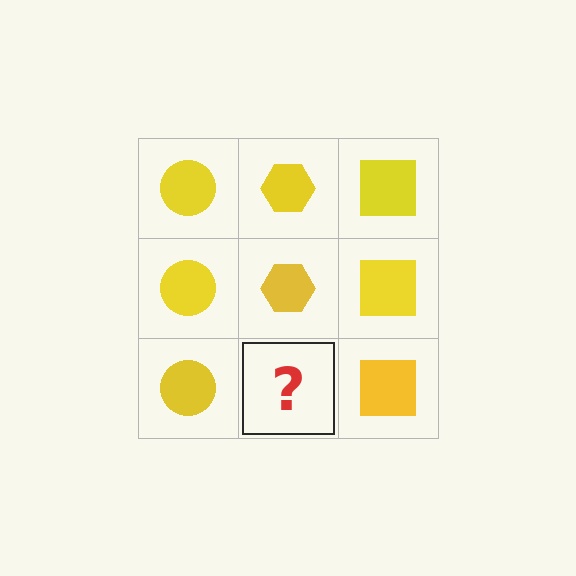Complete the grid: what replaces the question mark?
The question mark should be replaced with a yellow hexagon.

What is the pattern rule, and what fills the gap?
The rule is that each column has a consistent shape. The gap should be filled with a yellow hexagon.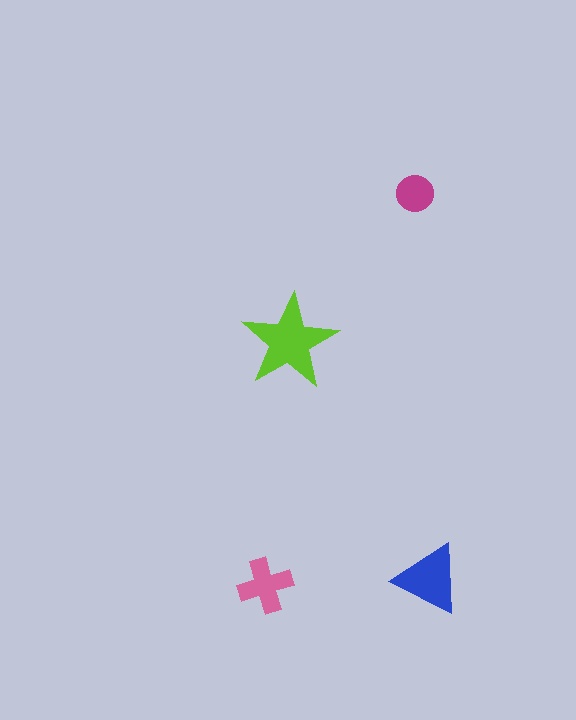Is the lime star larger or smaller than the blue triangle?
Larger.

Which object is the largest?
The lime star.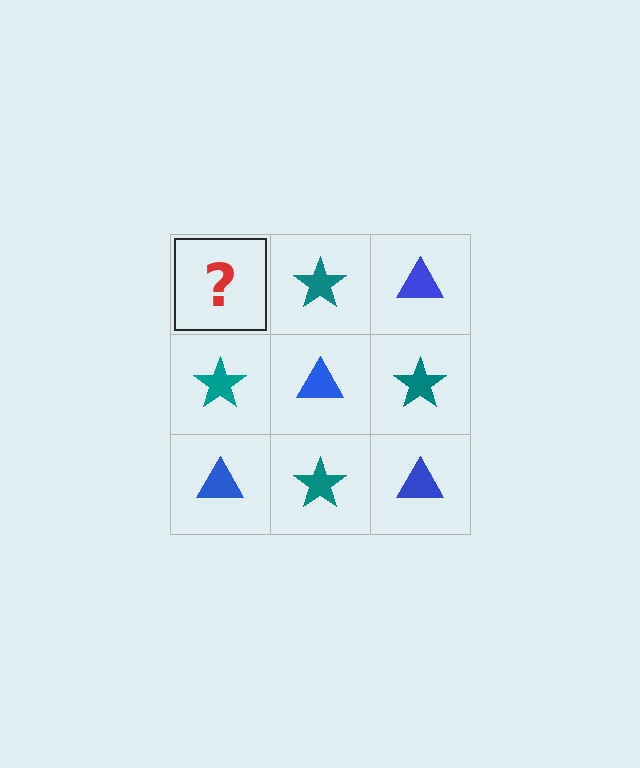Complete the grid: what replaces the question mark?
The question mark should be replaced with a blue triangle.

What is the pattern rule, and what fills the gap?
The rule is that it alternates blue triangle and teal star in a checkerboard pattern. The gap should be filled with a blue triangle.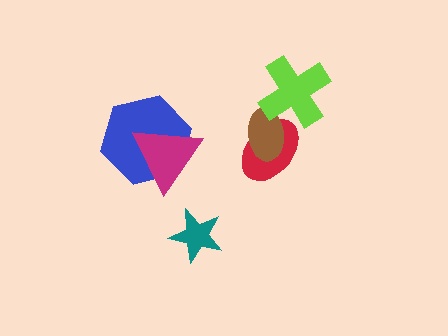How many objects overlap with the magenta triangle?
1 object overlaps with the magenta triangle.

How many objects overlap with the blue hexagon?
1 object overlaps with the blue hexagon.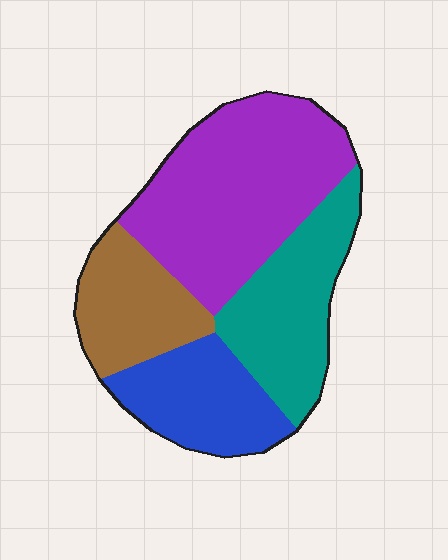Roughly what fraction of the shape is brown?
Brown covers about 15% of the shape.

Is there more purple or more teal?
Purple.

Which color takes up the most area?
Purple, at roughly 40%.